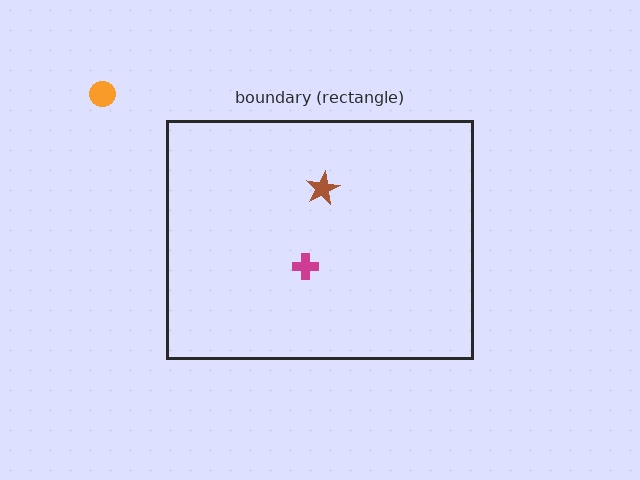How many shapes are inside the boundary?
2 inside, 1 outside.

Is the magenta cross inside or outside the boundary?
Inside.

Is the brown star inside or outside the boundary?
Inside.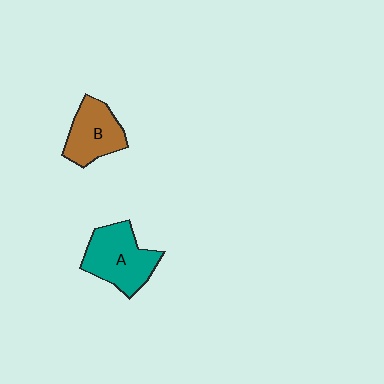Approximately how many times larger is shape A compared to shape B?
Approximately 1.3 times.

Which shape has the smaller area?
Shape B (brown).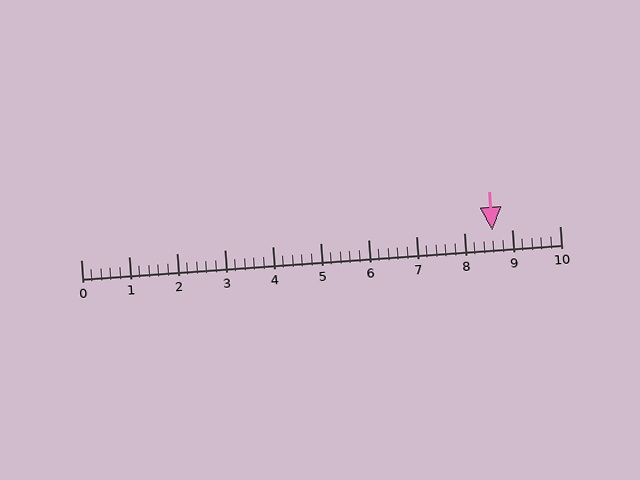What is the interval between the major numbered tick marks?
The major tick marks are spaced 1 units apart.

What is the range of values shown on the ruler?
The ruler shows values from 0 to 10.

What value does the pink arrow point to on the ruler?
The pink arrow points to approximately 8.6.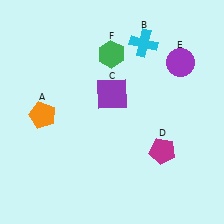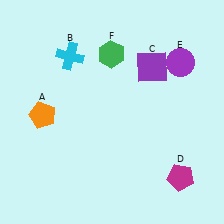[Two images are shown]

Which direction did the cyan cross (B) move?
The cyan cross (B) moved left.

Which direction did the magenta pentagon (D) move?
The magenta pentagon (D) moved down.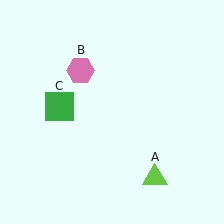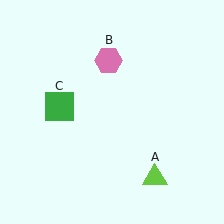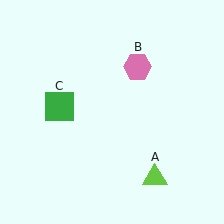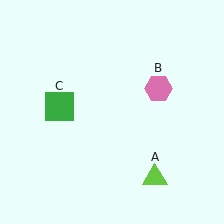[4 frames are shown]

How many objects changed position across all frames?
1 object changed position: pink hexagon (object B).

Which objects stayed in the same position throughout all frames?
Lime triangle (object A) and green square (object C) remained stationary.